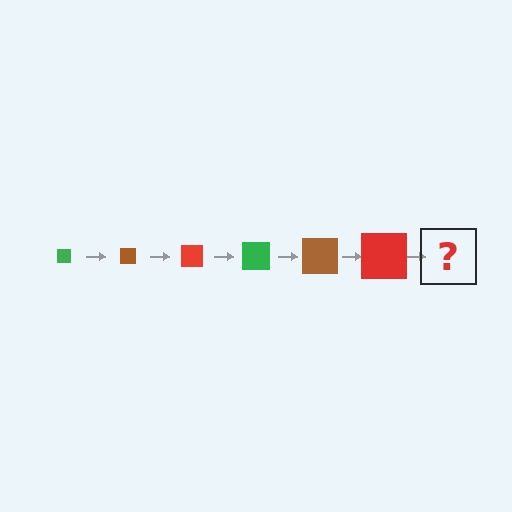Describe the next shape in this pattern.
It should be a green square, larger than the previous one.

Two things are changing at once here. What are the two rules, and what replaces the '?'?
The two rules are that the square grows larger each step and the color cycles through green, brown, and red. The '?' should be a green square, larger than the previous one.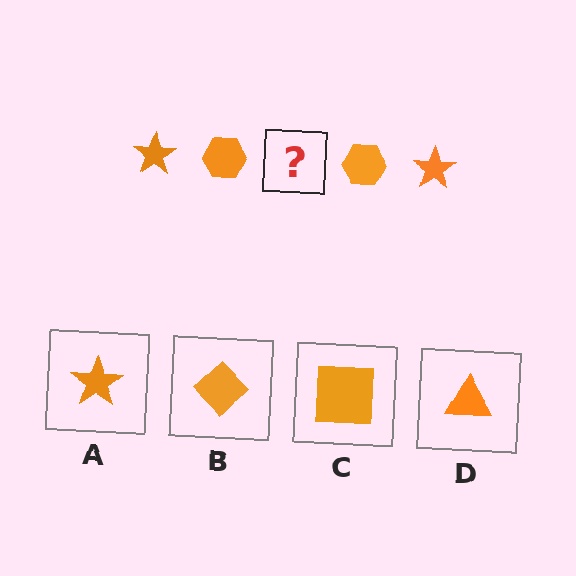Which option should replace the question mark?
Option A.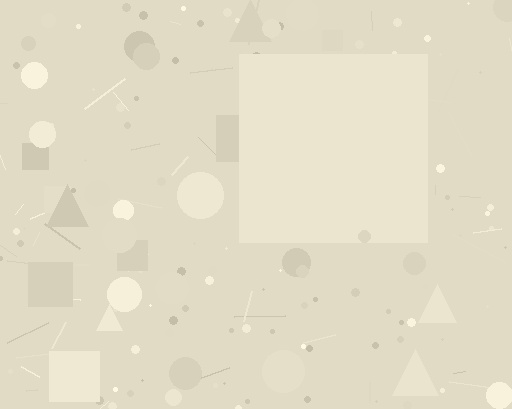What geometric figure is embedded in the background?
A square is embedded in the background.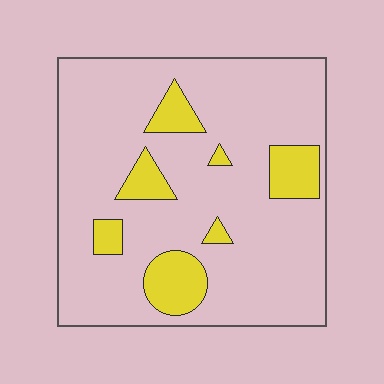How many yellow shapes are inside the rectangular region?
7.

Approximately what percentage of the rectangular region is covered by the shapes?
Approximately 15%.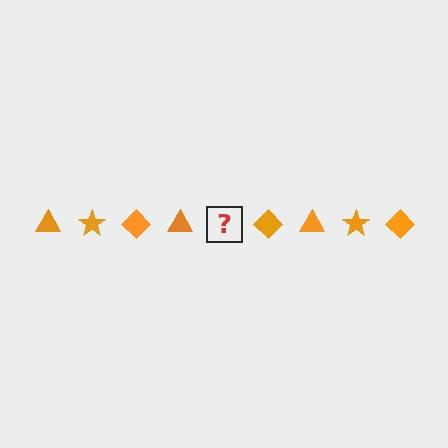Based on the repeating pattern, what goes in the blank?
The blank should be an orange star.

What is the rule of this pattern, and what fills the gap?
The rule is that the pattern cycles through triangle, star, diamond shapes in orange. The gap should be filled with an orange star.